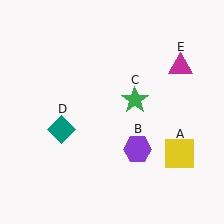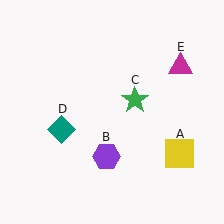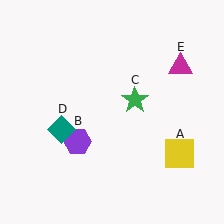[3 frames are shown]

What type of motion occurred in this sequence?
The purple hexagon (object B) rotated clockwise around the center of the scene.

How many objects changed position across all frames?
1 object changed position: purple hexagon (object B).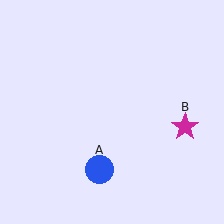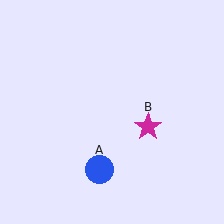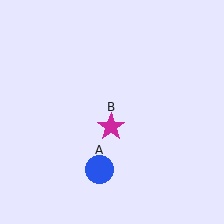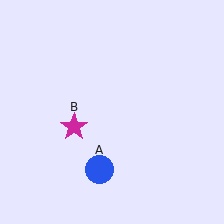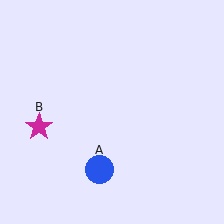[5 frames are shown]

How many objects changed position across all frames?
1 object changed position: magenta star (object B).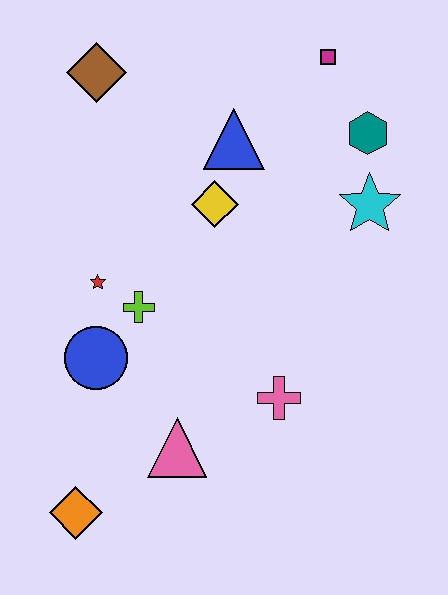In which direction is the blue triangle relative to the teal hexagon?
The blue triangle is to the left of the teal hexagon.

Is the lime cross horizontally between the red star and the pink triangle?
Yes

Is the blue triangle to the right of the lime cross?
Yes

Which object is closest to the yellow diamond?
The blue triangle is closest to the yellow diamond.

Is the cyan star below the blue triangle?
Yes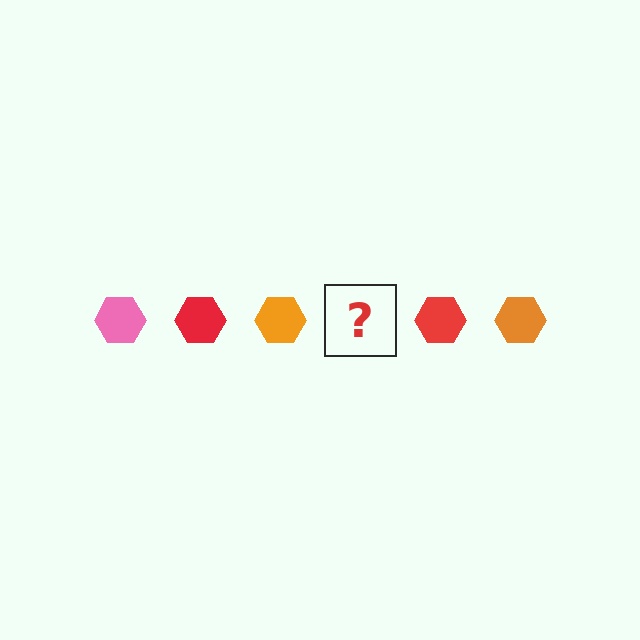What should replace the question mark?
The question mark should be replaced with a pink hexagon.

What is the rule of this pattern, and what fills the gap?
The rule is that the pattern cycles through pink, red, orange hexagons. The gap should be filled with a pink hexagon.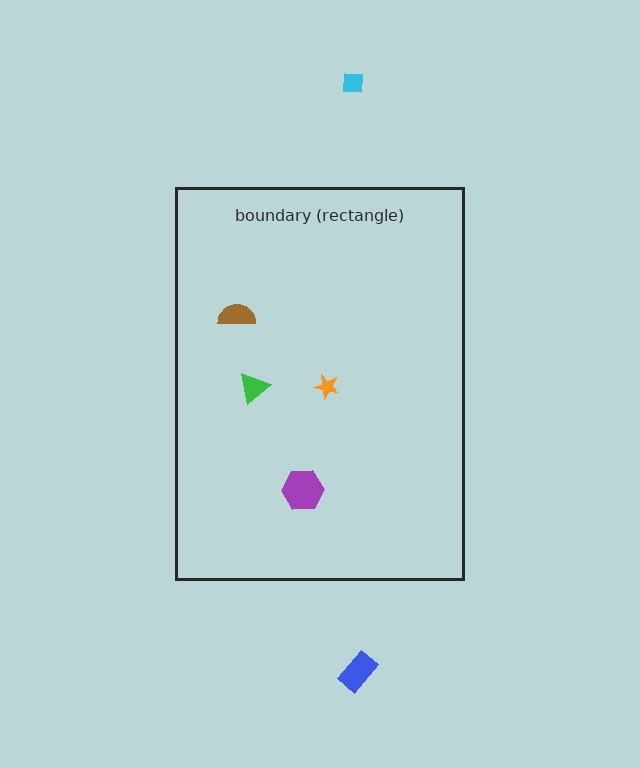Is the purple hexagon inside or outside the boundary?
Inside.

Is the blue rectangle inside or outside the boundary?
Outside.